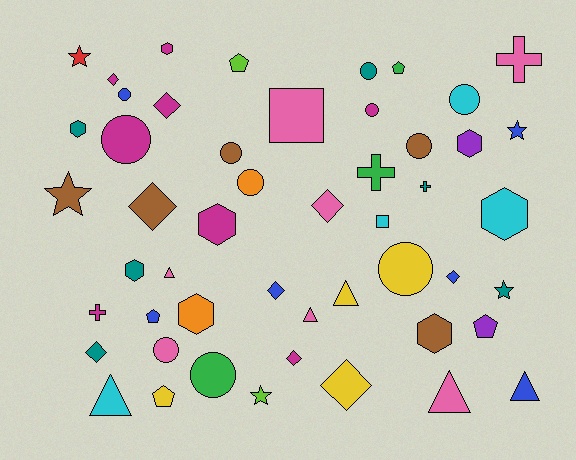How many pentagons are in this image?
There are 5 pentagons.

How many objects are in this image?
There are 50 objects.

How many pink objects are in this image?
There are 7 pink objects.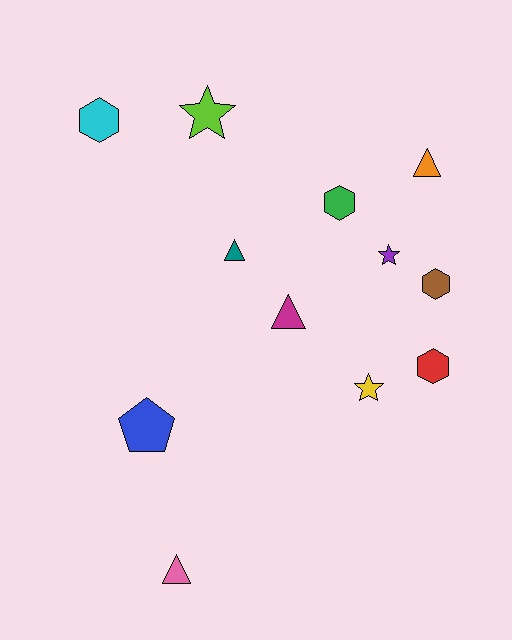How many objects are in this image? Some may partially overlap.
There are 12 objects.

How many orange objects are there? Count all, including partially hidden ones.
There is 1 orange object.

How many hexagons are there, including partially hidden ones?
There are 4 hexagons.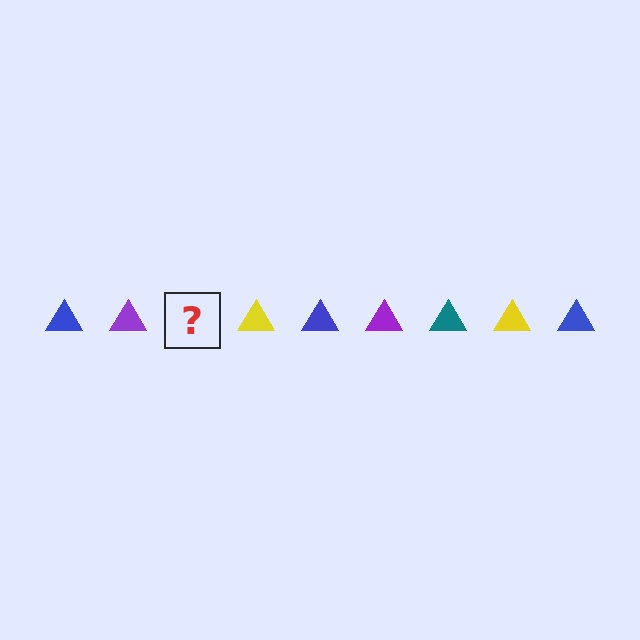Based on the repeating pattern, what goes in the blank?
The blank should be a teal triangle.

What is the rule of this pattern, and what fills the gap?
The rule is that the pattern cycles through blue, purple, teal, yellow triangles. The gap should be filled with a teal triangle.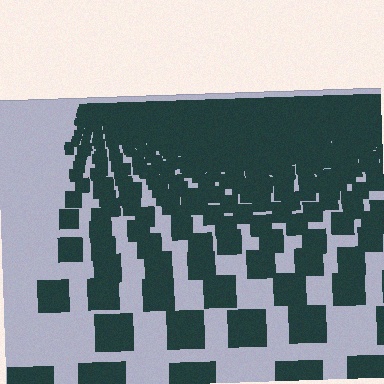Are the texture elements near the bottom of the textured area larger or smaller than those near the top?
Larger. Near the bottom, elements are closer to the viewer and appear at a bigger on-screen size.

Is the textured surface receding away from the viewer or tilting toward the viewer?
The surface is receding away from the viewer. Texture elements get smaller and denser toward the top.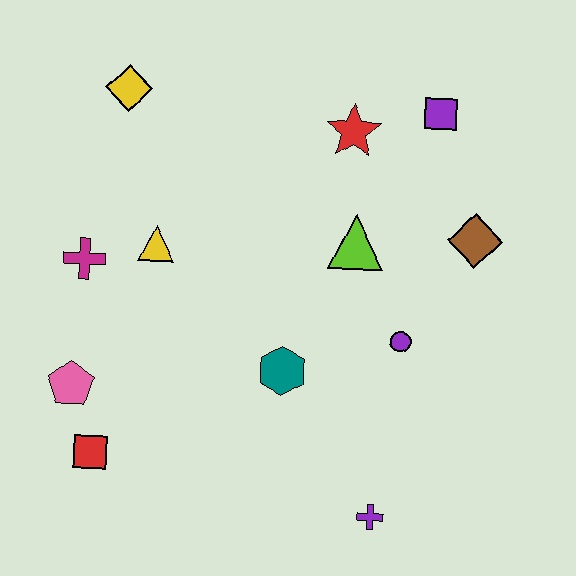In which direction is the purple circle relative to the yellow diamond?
The purple circle is to the right of the yellow diamond.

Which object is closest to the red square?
The pink pentagon is closest to the red square.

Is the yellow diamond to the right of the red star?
No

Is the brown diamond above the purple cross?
Yes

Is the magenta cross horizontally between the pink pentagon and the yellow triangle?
Yes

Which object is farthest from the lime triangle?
The red square is farthest from the lime triangle.